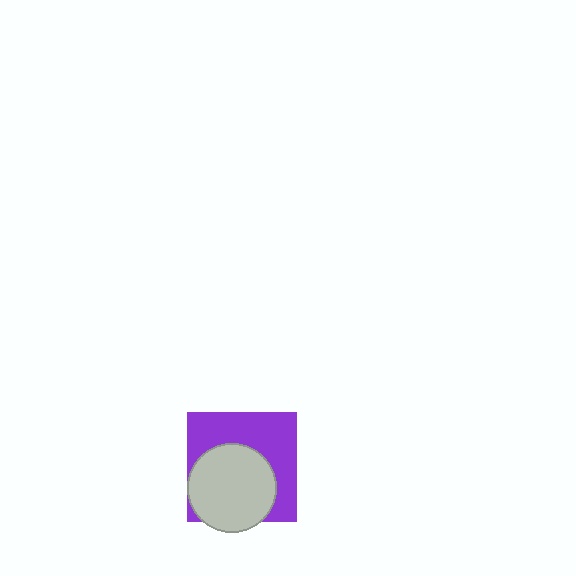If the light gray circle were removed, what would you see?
You would see the complete purple square.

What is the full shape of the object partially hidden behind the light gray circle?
The partially hidden object is a purple square.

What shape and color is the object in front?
The object in front is a light gray circle.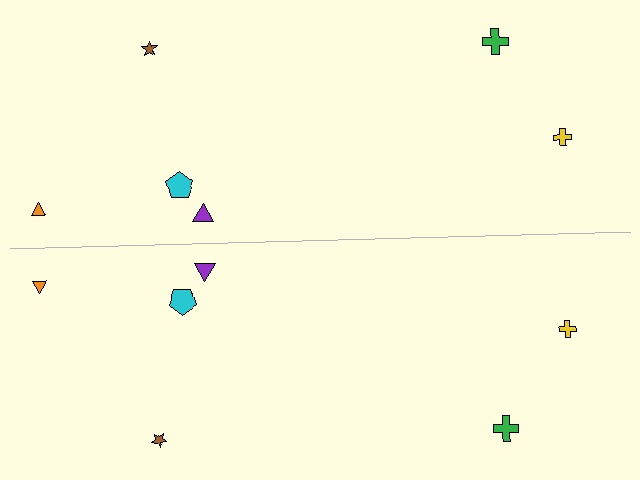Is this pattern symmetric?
Yes, this pattern has bilateral (reflection) symmetry.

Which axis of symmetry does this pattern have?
The pattern has a horizontal axis of symmetry running through the center of the image.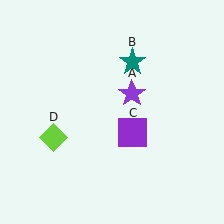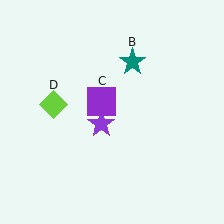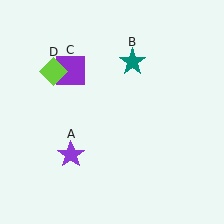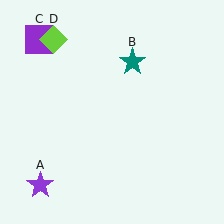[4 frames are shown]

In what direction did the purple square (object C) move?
The purple square (object C) moved up and to the left.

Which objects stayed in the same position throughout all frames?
Teal star (object B) remained stationary.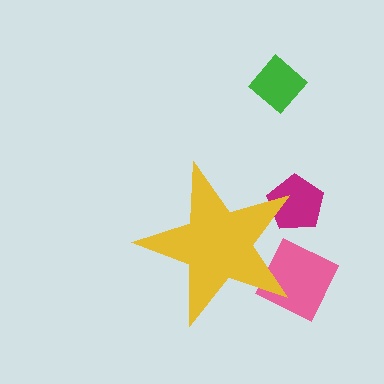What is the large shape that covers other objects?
A yellow star.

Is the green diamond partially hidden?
No, the green diamond is fully visible.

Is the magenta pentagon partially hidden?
Yes, the magenta pentagon is partially hidden behind the yellow star.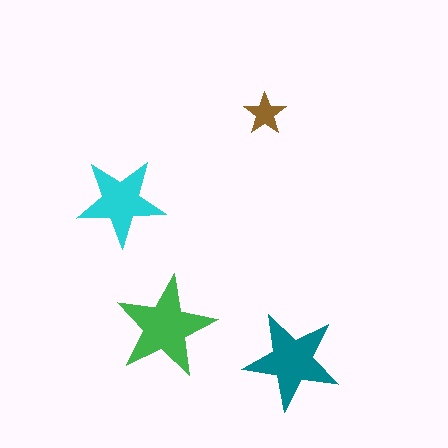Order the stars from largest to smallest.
the green one, the teal one, the cyan one, the brown one.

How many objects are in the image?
There are 4 objects in the image.